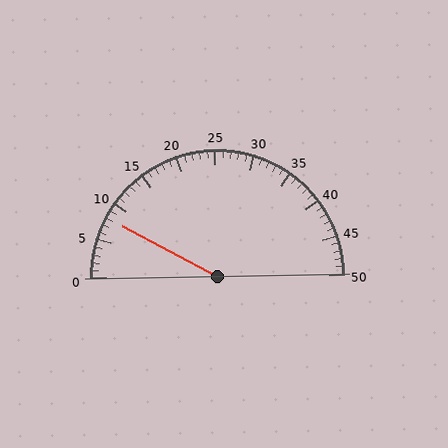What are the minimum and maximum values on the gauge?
The gauge ranges from 0 to 50.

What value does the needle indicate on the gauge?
The needle indicates approximately 8.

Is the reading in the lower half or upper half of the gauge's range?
The reading is in the lower half of the range (0 to 50).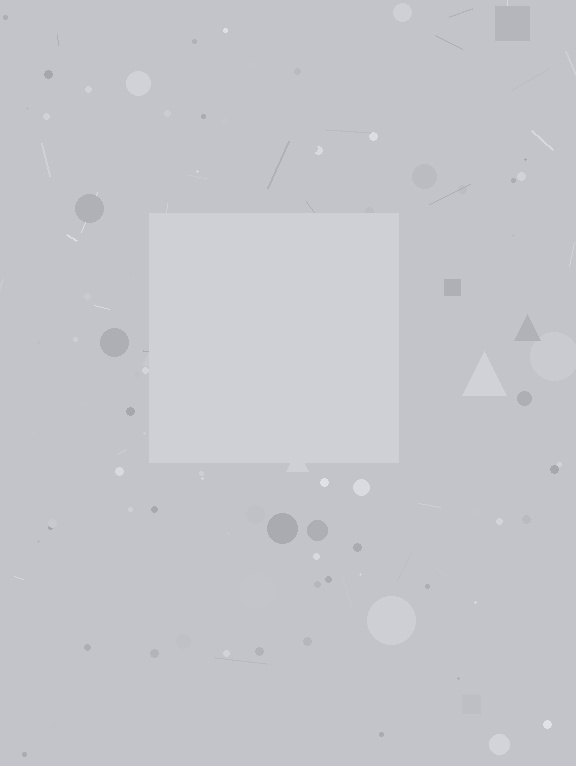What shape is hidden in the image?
A square is hidden in the image.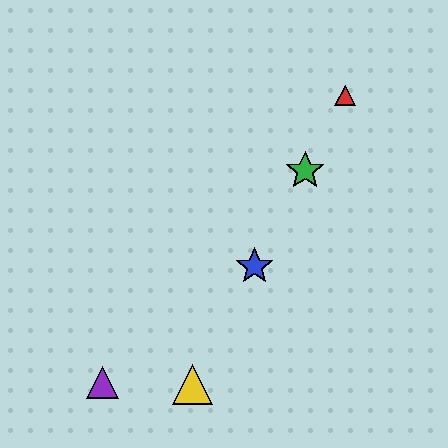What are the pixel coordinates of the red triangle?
The red triangle is at (345, 95).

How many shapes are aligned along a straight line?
4 shapes (the red triangle, the blue star, the green star, the yellow triangle) are aligned along a straight line.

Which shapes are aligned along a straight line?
The red triangle, the blue star, the green star, the yellow triangle are aligned along a straight line.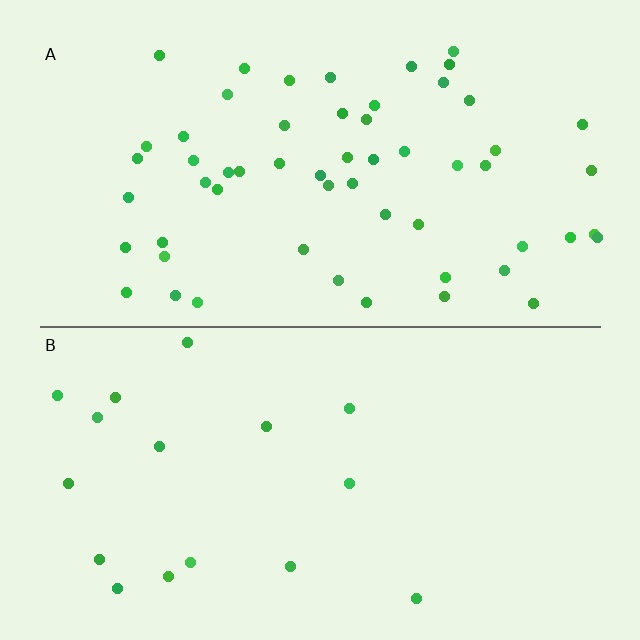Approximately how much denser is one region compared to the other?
Approximately 3.4× — region A over region B.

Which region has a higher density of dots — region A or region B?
A (the top).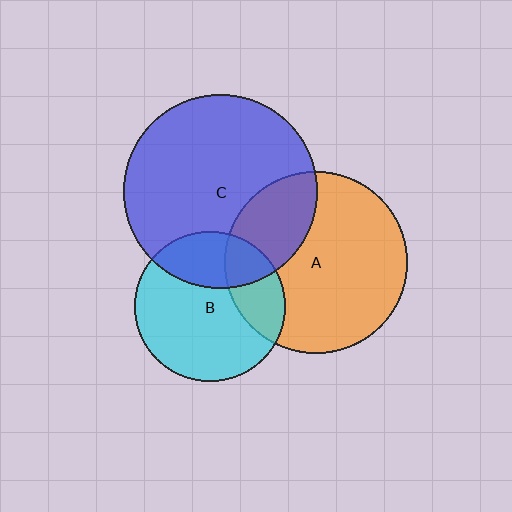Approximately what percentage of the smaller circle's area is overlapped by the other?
Approximately 25%.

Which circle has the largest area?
Circle C (blue).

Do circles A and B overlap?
Yes.